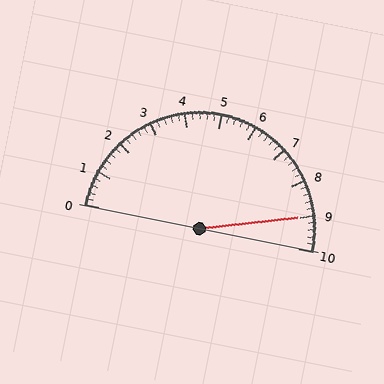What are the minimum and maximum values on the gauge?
The gauge ranges from 0 to 10.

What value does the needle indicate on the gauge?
The needle indicates approximately 9.0.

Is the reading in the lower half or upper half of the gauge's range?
The reading is in the upper half of the range (0 to 10).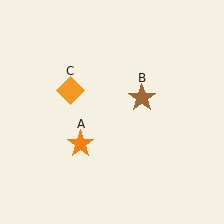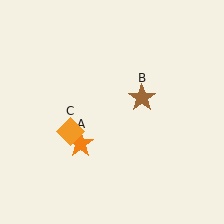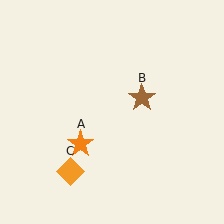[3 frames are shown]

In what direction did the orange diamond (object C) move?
The orange diamond (object C) moved down.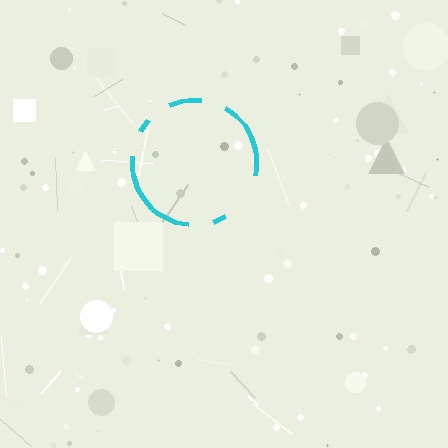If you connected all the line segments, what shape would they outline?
They would outline a circle.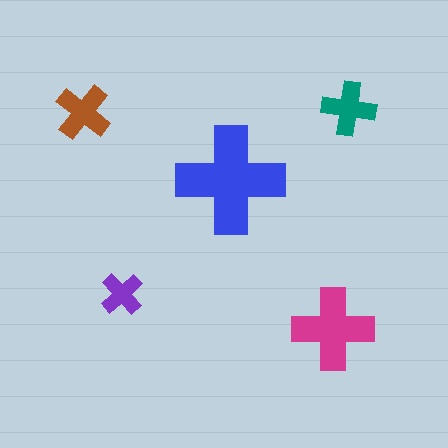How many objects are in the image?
There are 5 objects in the image.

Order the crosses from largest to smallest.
the blue one, the magenta one, the brown one, the teal one, the purple one.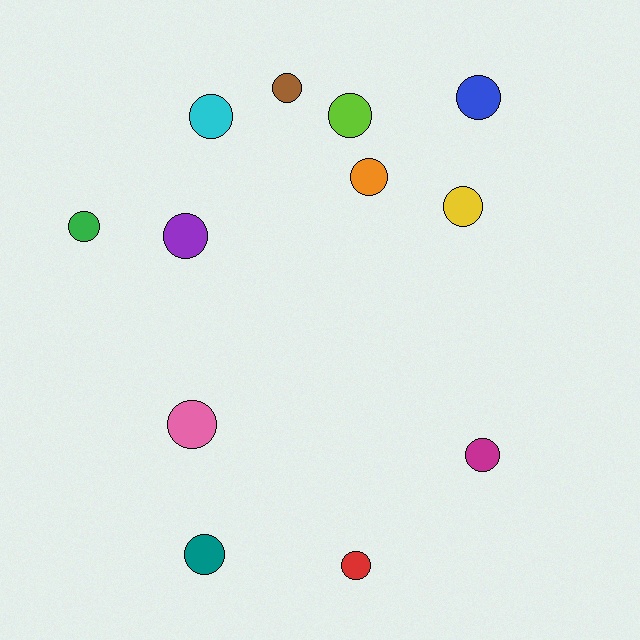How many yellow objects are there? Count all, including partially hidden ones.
There is 1 yellow object.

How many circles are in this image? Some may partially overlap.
There are 12 circles.